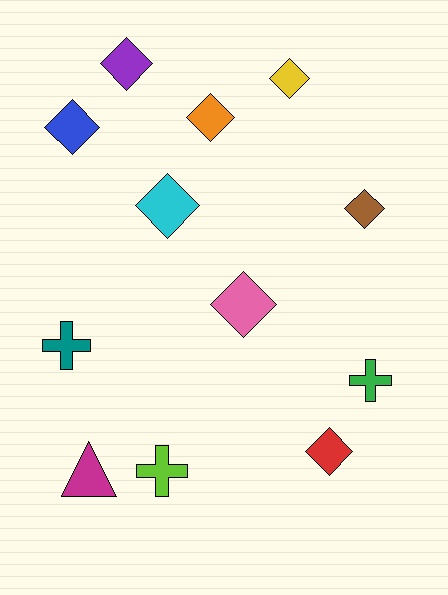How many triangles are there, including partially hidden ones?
There is 1 triangle.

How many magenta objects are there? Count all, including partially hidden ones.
There is 1 magenta object.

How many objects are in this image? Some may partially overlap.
There are 12 objects.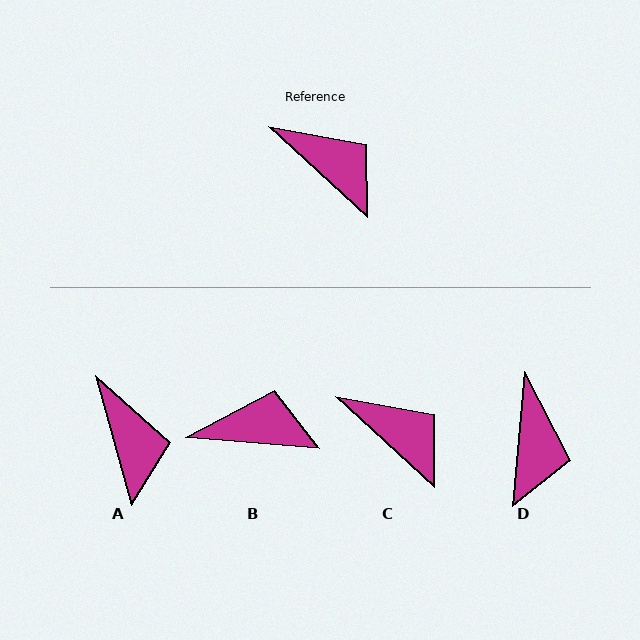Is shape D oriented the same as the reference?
No, it is off by about 52 degrees.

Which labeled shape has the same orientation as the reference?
C.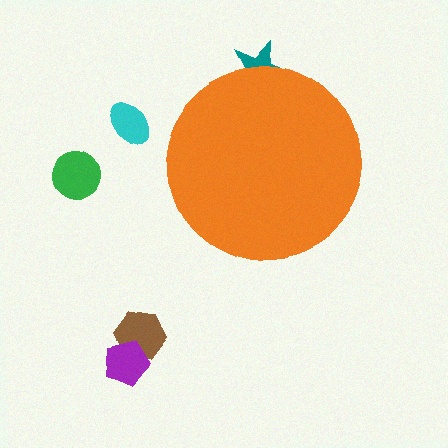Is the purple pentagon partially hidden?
No, the purple pentagon is fully visible.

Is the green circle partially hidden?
No, the green circle is fully visible.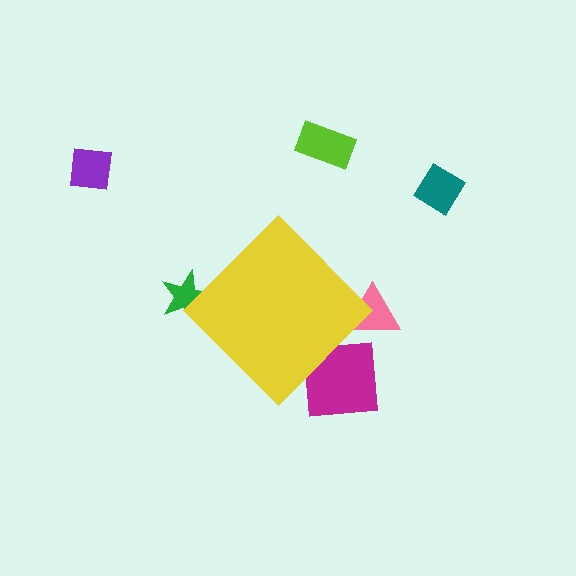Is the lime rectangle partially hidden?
No, the lime rectangle is fully visible.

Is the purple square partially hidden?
No, the purple square is fully visible.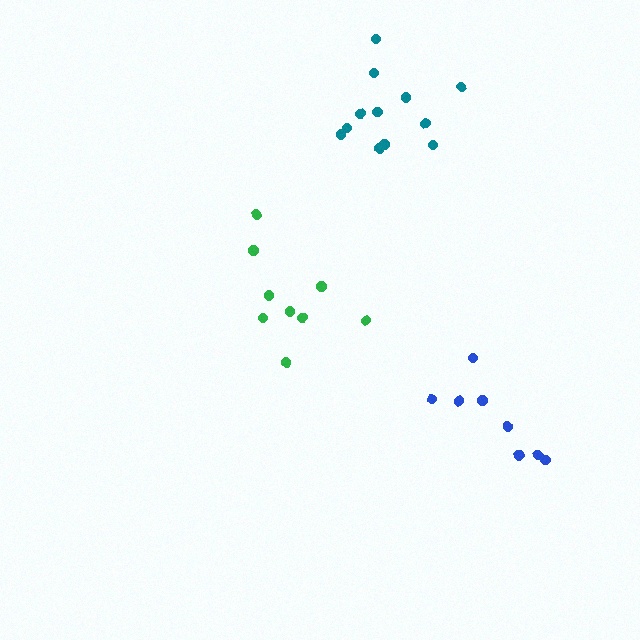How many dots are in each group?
Group 1: 9 dots, Group 2: 12 dots, Group 3: 8 dots (29 total).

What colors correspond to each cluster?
The clusters are colored: green, teal, blue.